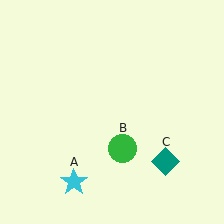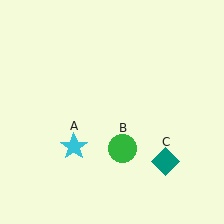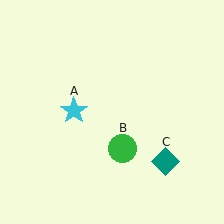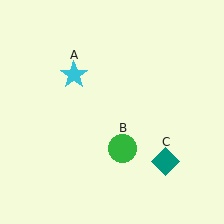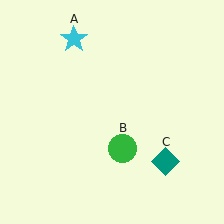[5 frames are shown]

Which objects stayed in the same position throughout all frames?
Green circle (object B) and teal diamond (object C) remained stationary.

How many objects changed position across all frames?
1 object changed position: cyan star (object A).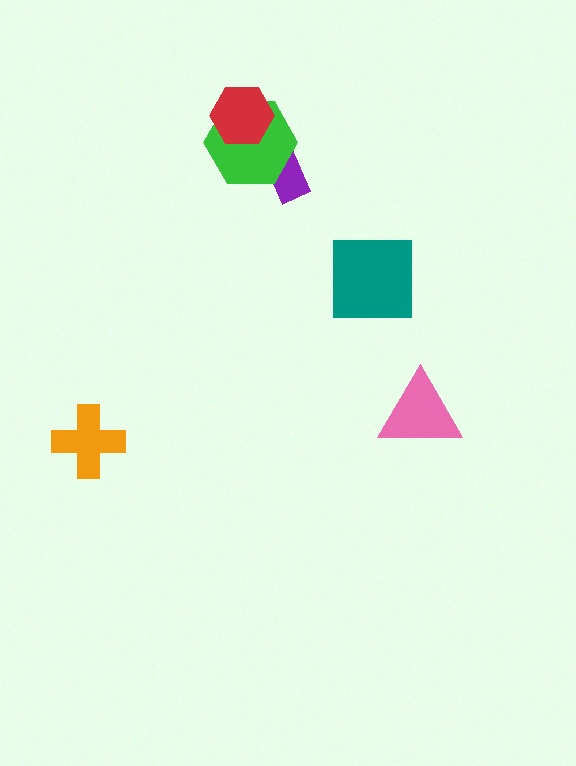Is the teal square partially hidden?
No, no other shape covers it.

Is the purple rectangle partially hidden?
Yes, it is partially covered by another shape.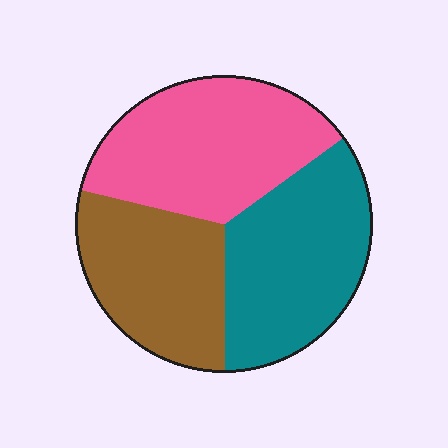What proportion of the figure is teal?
Teal takes up between a third and a half of the figure.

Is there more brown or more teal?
Teal.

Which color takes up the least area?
Brown, at roughly 30%.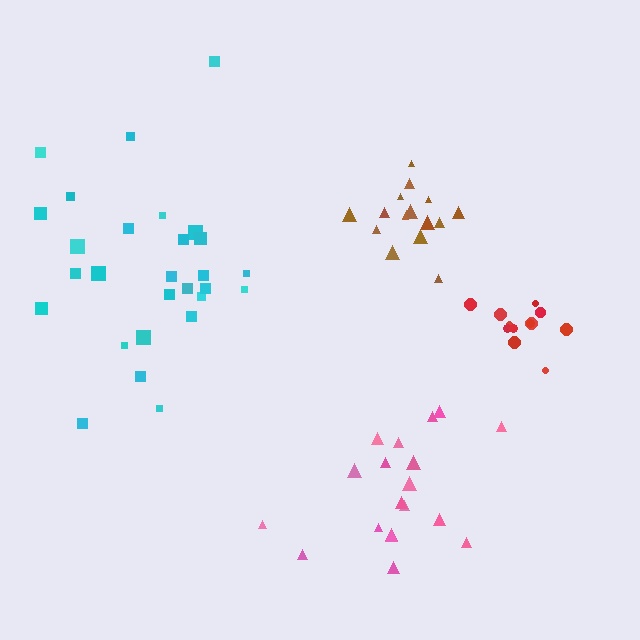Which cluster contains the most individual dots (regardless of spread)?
Cyan (28).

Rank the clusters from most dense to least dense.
brown, red, pink, cyan.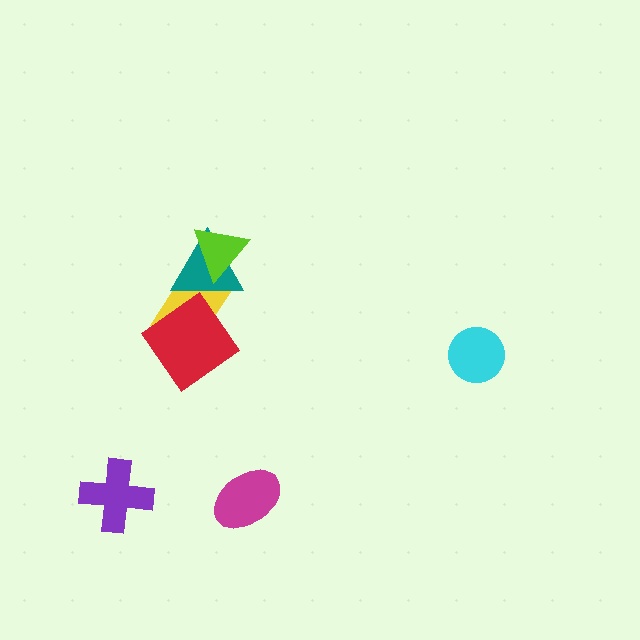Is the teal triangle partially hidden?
Yes, it is partially covered by another shape.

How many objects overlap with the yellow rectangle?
3 objects overlap with the yellow rectangle.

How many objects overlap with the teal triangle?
2 objects overlap with the teal triangle.